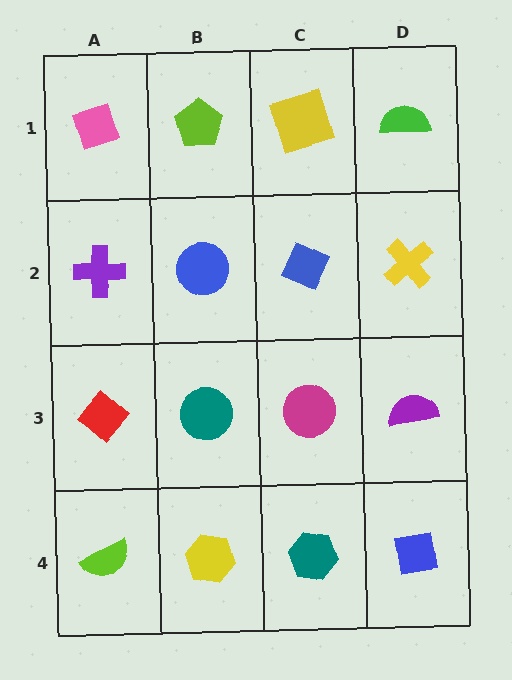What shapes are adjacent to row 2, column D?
A green semicircle (row 1, column D), a purple semicircle (row 3, column D), a blue diamond (row 2, column C).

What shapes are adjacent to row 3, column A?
A purple cross (row 2, column A), a lime semicircle (row 4, column A), a teal circle (row 3, column B).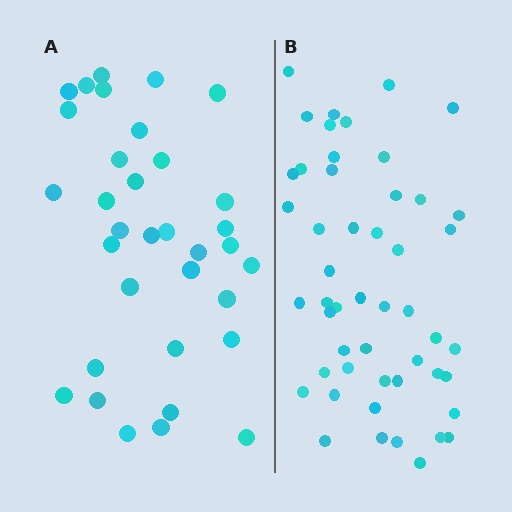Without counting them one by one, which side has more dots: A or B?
Region B (the right region) has more dots.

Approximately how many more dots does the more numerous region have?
Region B has approximately 15 more dots than region A.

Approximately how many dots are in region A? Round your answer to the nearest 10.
About 30 dots. (The exact count is 34, which rounds to 30.)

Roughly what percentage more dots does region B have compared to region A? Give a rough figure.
About 45% more.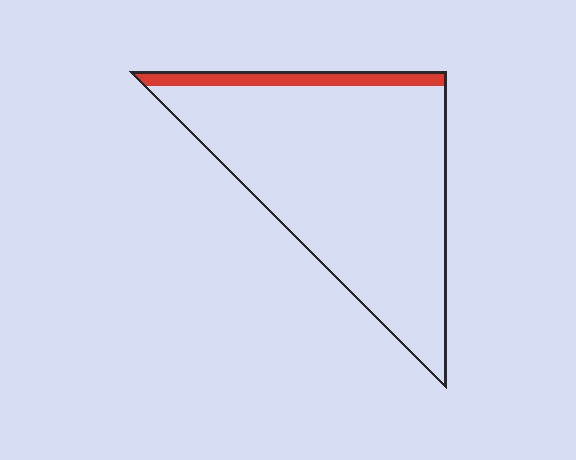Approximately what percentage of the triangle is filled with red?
Approximately 10%.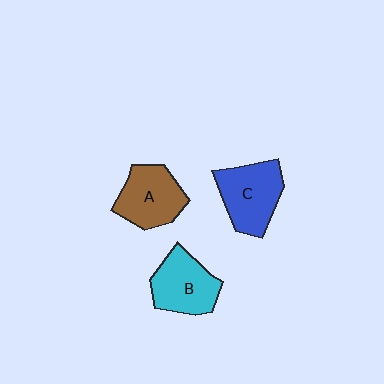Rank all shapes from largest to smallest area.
From largest to smallest: C (blue), A (brown), B (cyan).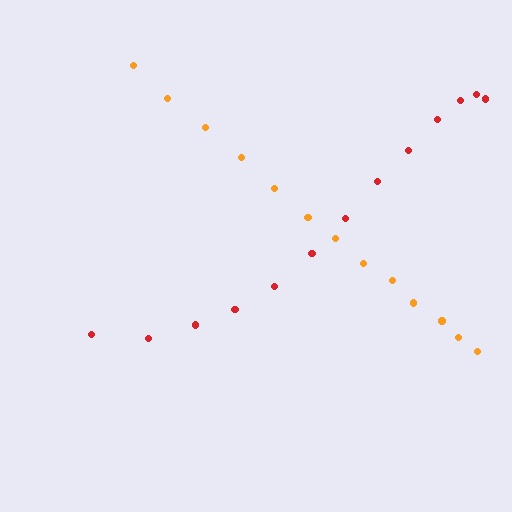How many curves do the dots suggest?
There are 2 distinct paths.